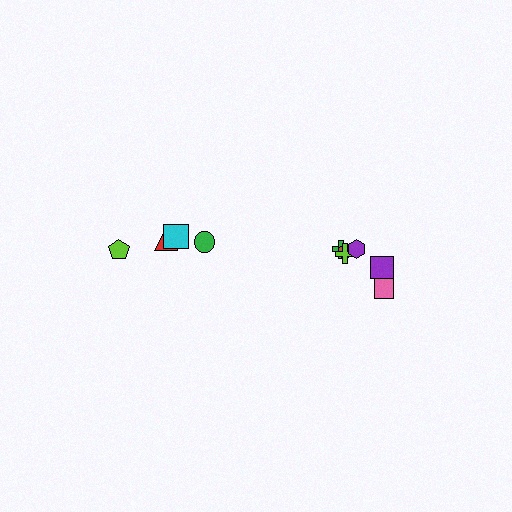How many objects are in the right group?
There are 6 objects.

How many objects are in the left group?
There are 4 objects.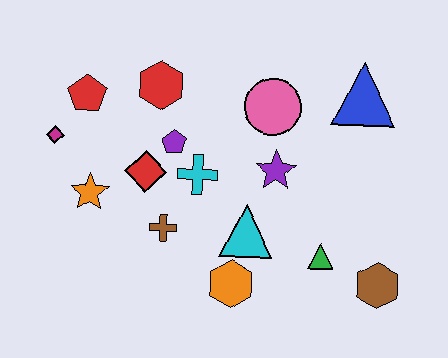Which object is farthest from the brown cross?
The blue triangle is farthest from the brown cross.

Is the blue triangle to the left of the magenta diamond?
No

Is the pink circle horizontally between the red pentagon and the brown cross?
No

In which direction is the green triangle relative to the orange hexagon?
The green triangle is to the right of the orange hexagon.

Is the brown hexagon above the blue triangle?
No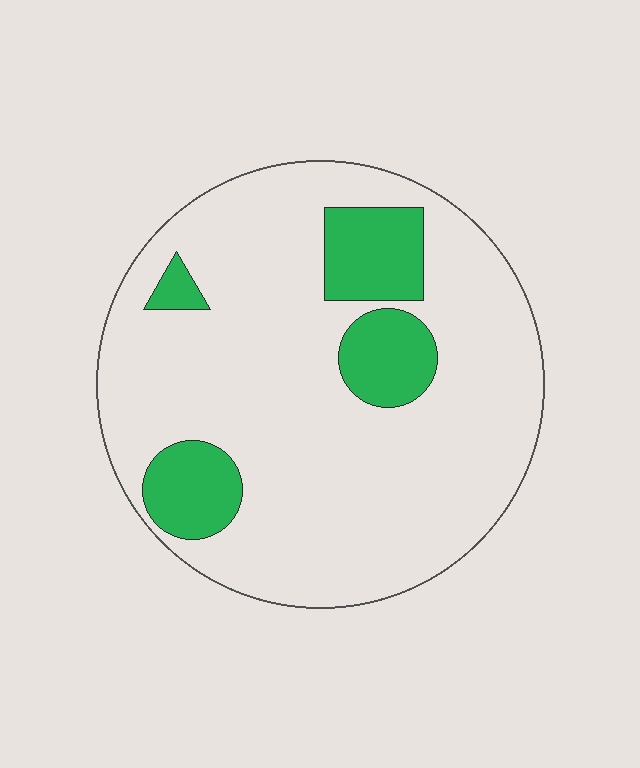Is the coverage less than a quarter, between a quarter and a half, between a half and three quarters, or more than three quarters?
Less than a quarter.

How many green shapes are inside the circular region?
4.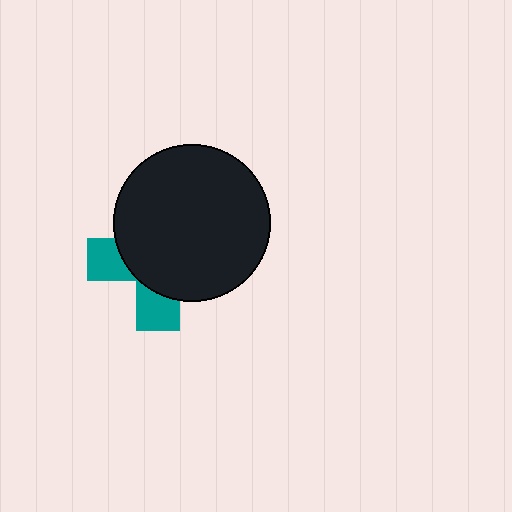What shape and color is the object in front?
The object in front is a black circle.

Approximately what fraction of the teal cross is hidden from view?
Roughly 69% of the teal cross is hidden behind the black circle.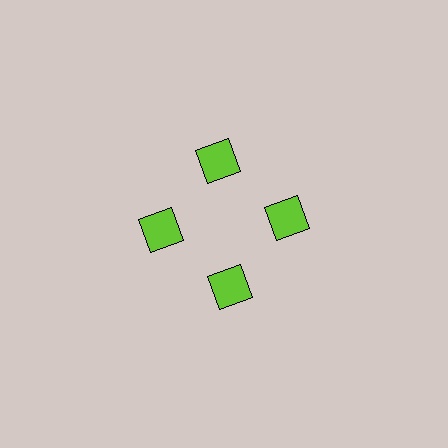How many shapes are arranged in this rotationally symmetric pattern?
There are 4 shapes, arranged in 4 groups of 1.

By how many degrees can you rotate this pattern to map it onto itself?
The pattern maps onto itself every 90 degrees of rotation.